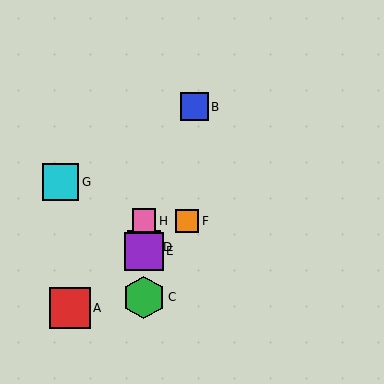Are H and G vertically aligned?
No, H is at x≈144 and G is at x≈61.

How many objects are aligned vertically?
4 objects (C, D, E, H) are aligned vertically.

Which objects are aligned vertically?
Objects C, D, E, H are aligned vertically.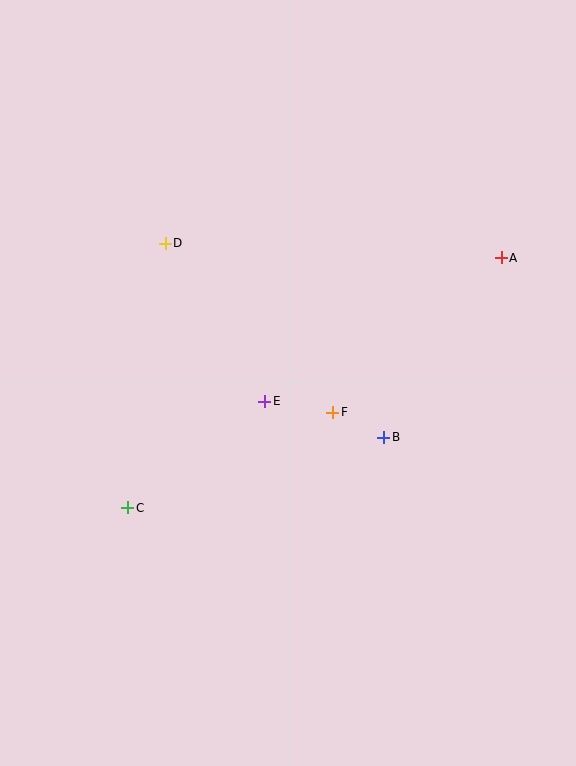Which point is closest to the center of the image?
Point E at (265, 401) is closest to the center.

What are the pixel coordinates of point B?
Point B is at (384, 437).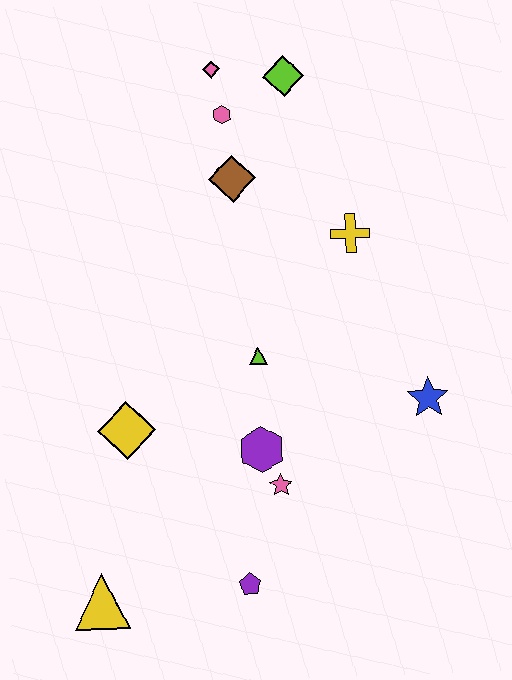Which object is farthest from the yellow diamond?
The lime diamond is farthest from the yellow diamond.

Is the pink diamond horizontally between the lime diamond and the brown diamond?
No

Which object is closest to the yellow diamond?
The purple hexagon is closest to the yellow diamond.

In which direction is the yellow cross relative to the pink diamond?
The yellow cross is below the pink diamond.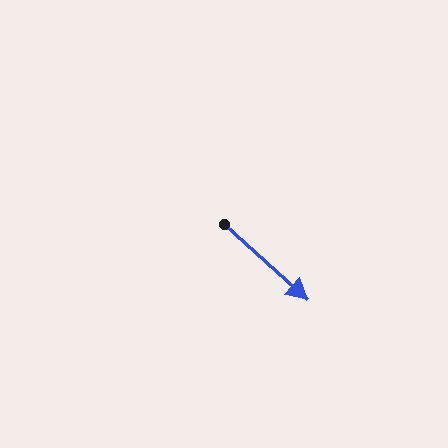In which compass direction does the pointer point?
Southeast.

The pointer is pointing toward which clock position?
Roughly 4 o'clock.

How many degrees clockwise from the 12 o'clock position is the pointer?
Approximately 132 degrees.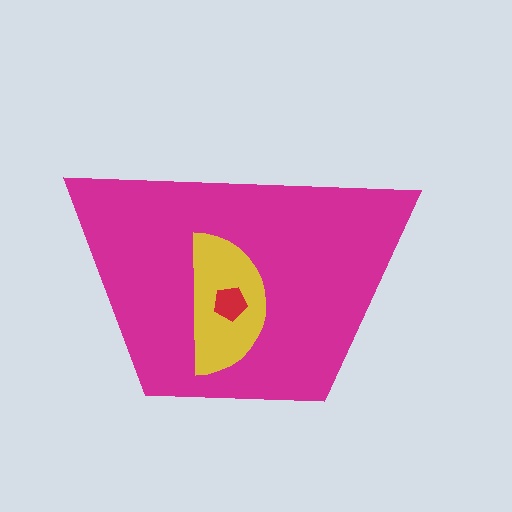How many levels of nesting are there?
3.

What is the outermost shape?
The magenta trapezoid.